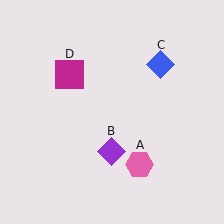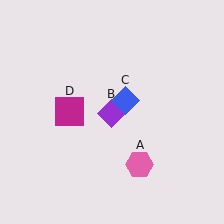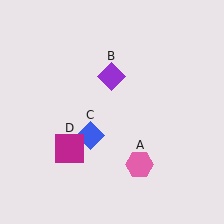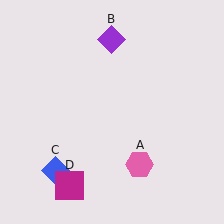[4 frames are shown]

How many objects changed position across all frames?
3 objects changed position: purple diamond (object B), blue diamond (object C), magenta square (object D).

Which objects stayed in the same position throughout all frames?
Pink hexagon (object A) remained stationary.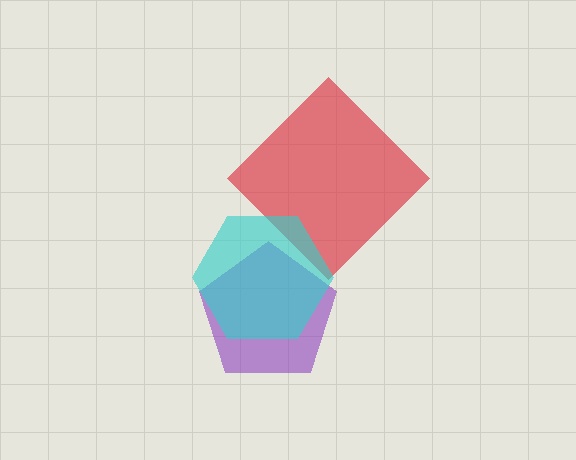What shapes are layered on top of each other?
The layered shapes are: a red diamond, a purple pentagon, a cyan hexagon.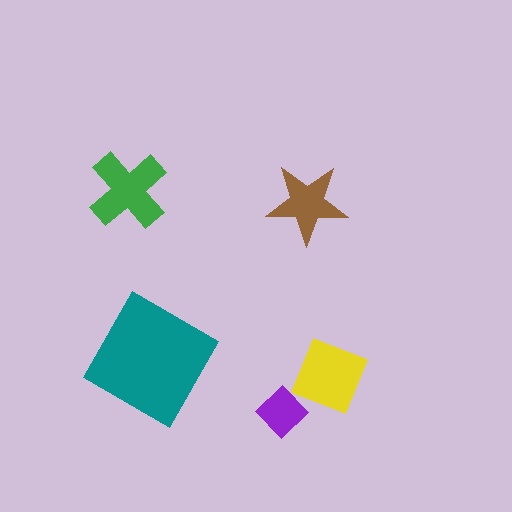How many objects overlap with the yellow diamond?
1 object overlaps with the yellow diamond.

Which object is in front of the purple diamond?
The yellow diamond is in front of the purple diamond.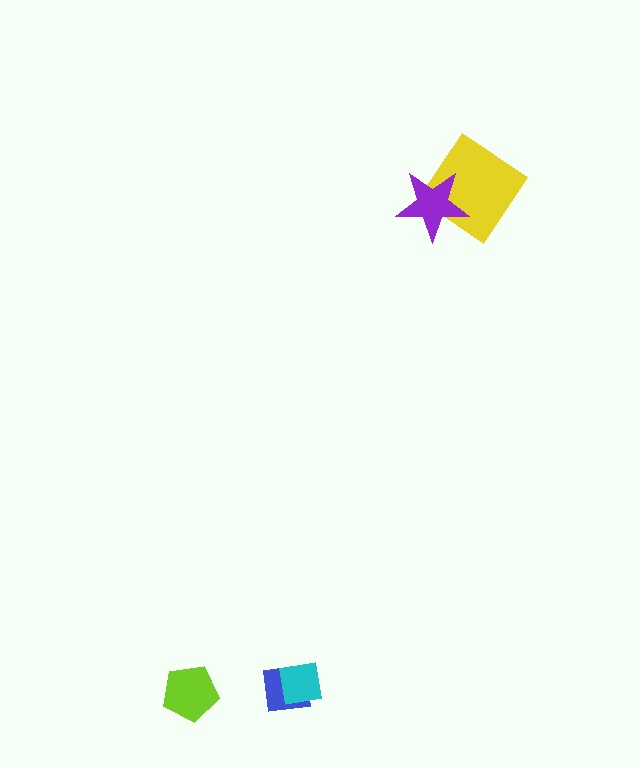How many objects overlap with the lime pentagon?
0 objects overlap with the lime pentagon.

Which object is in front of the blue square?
The cyan square is in front of the blue square.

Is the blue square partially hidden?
Yes, it is partially covered by another shape.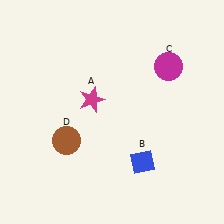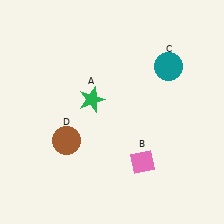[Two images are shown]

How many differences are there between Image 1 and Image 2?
There are 3 differences between the two images.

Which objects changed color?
A changed from magenta to green. B changed from blue to pink. C changed from magenta to teal.